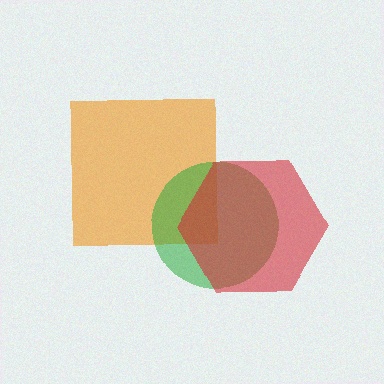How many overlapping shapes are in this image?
There are 3 overlapping shapes in the image.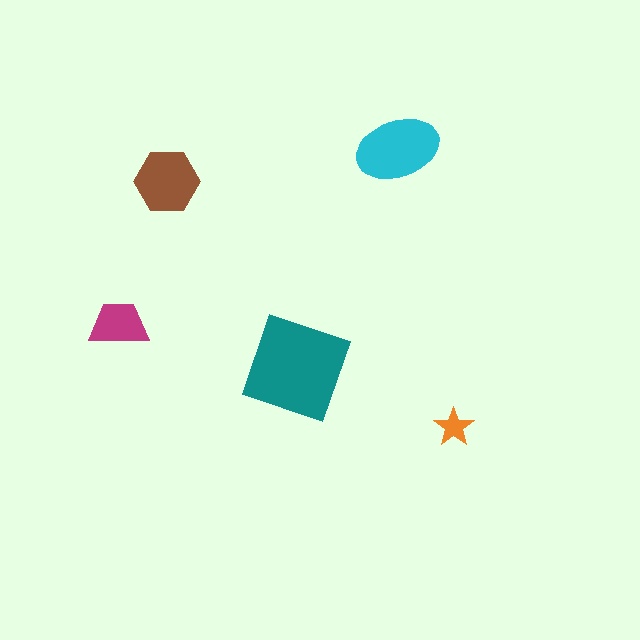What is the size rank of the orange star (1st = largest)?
5th.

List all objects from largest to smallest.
The teal diamond, the cyan ellipse, the brown hexagon, the magenta trapezoid, the orange star.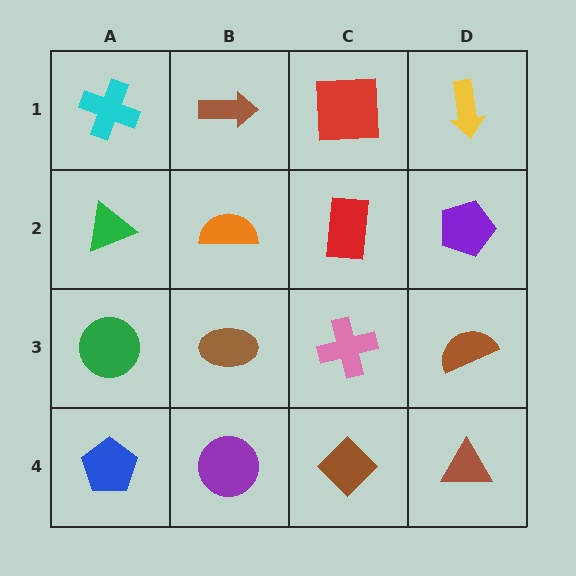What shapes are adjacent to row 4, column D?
A brown semicircle (row 3, column D), a brown diamond (row 4, column C).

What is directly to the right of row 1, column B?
A red square.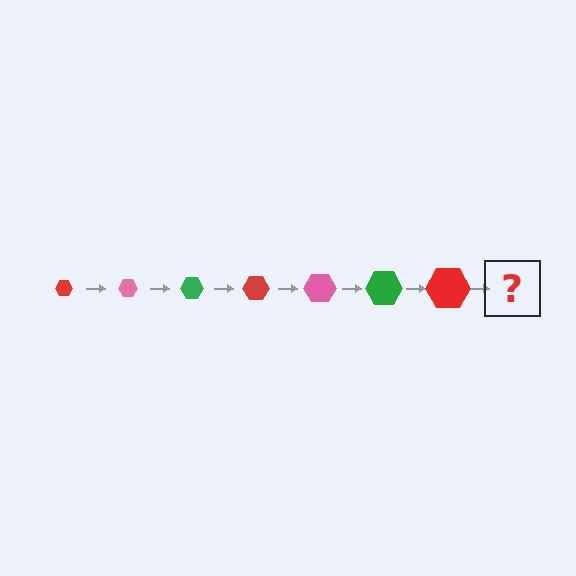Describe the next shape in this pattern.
It should be a pink hexagon, larger than the previous one.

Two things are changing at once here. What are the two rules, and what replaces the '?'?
The two rules are that the hexagon grows larger each step and the color cycles through red, pink, and green. The '?' should be a pink hexagon, larger than the previous one.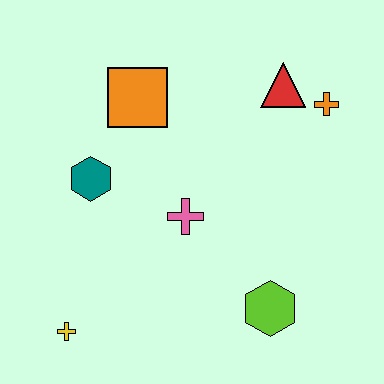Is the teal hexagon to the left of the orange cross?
Yes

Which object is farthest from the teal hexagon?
The orange cross is farthest from the teal hexagon.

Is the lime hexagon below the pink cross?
Yes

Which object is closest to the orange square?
The teal hexagon is closest to the orange square.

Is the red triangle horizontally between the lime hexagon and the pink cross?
No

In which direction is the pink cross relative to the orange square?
The pink cross is below the orange square.